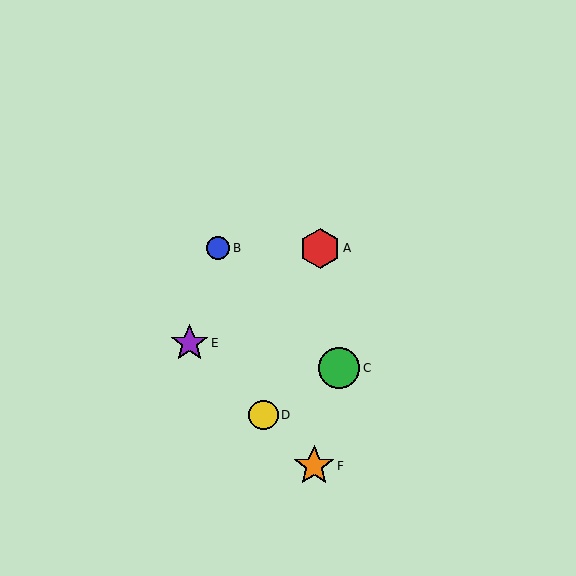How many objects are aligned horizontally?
2 objects (A, B) are aligned horizontally.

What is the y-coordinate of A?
Object A is at y≈248.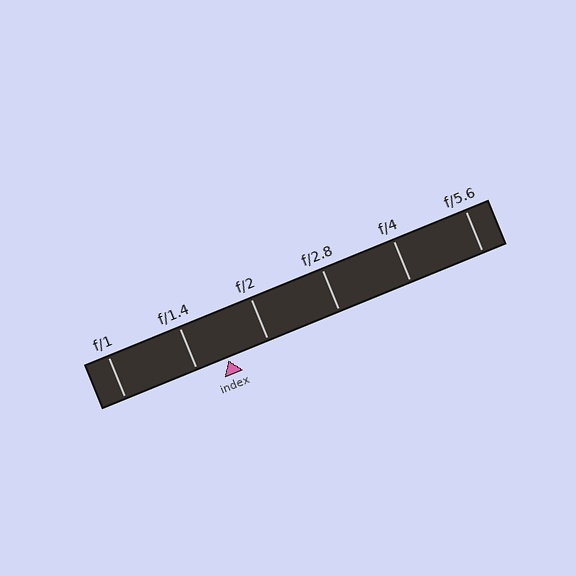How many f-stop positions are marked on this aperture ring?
There are 6 f-stop positions marked.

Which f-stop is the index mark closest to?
The index mark is closest to f/1.4.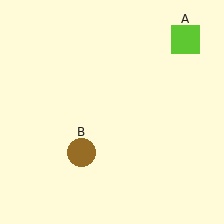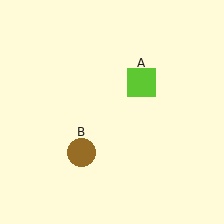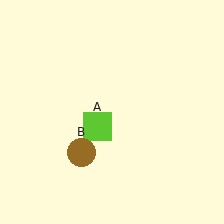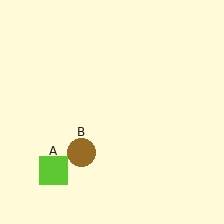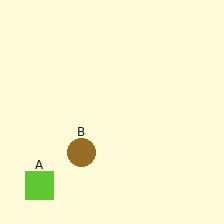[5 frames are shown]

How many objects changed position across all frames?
1 object changed position: lime square (object A).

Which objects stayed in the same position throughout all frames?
Brown circle (object B) remained stationary.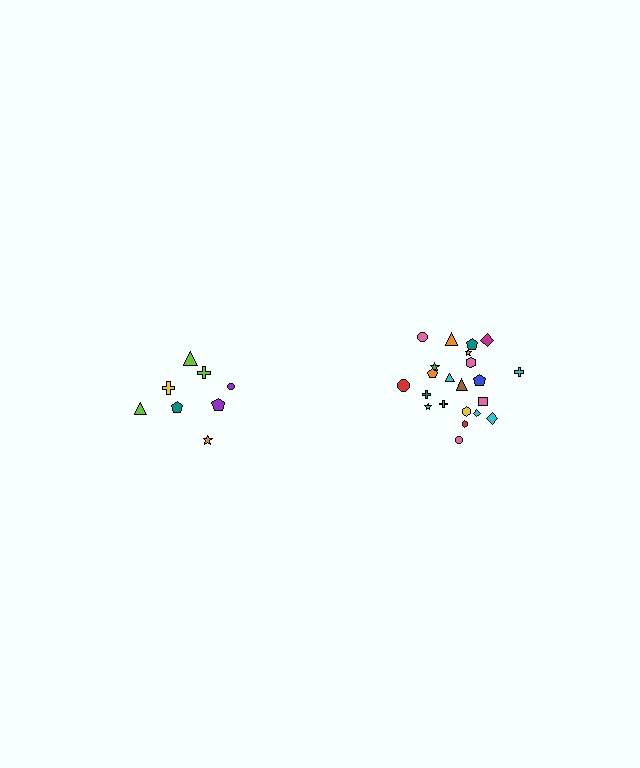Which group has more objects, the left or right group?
The right group.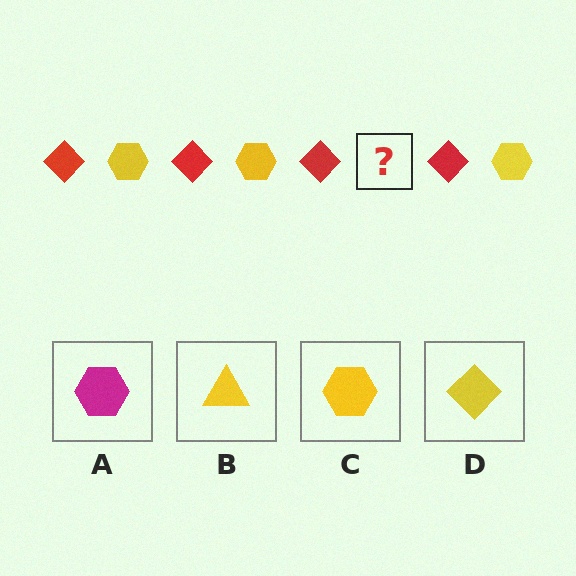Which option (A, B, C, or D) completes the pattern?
C.